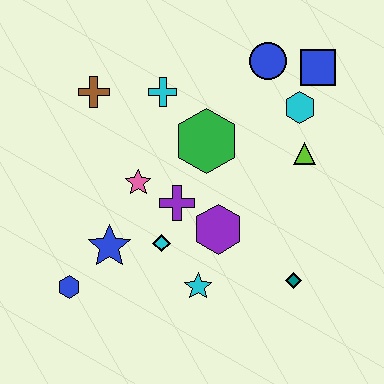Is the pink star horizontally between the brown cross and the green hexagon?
Yes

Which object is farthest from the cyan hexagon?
The blue hexagon is farthest from the cyan hexagon.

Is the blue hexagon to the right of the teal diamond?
No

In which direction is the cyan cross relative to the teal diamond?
The cyan cross is above the teal diamond.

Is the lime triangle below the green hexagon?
Yes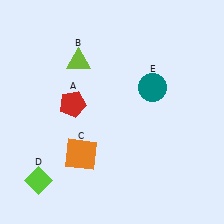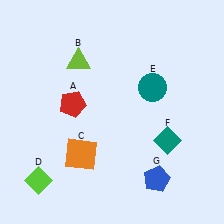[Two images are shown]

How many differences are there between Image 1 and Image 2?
There are 2 differences between the two images.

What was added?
A teal diamond (F), a blue pentagon (G) were added in Image 2.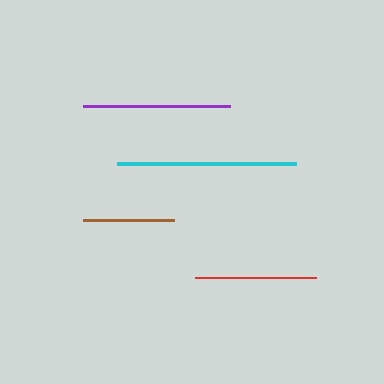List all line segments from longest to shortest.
From longest to shortest: cyan, purple, red, brown.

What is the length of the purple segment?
The purple segment is approximately 147 pixels long.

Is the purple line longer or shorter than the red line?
The purple line is longer than the red line.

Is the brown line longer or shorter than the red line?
The red line is longer than the brown line.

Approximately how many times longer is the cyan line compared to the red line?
The cyan line is approximately 1.5 times the length of the red line.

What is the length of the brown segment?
The brown segment is approximately 90 pixels long.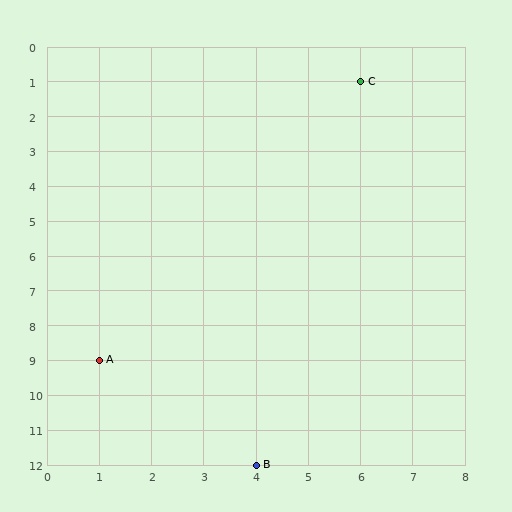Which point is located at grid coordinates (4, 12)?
Point B is at (4, 12).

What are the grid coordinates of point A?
Point A is at grid coordinates (1, 9).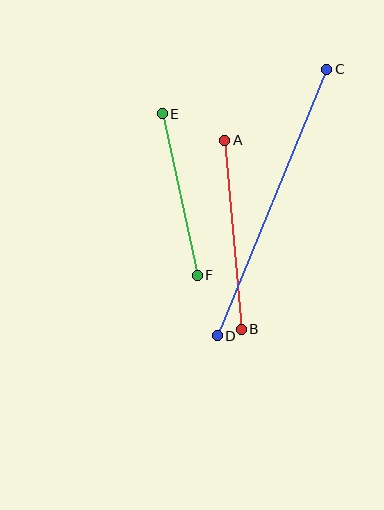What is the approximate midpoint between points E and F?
The midpoint is at approximately (180, 195) pixels.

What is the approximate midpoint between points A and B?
The midpoint is at approximately (233, 235) pixels.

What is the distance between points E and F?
The distance is approximately 165 pixels.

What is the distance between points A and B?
The distance is approximately 190 pixels.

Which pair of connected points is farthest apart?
Points C and D are farthest apart.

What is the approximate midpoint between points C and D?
The midpoint is at approximately (272, 202) pixels.